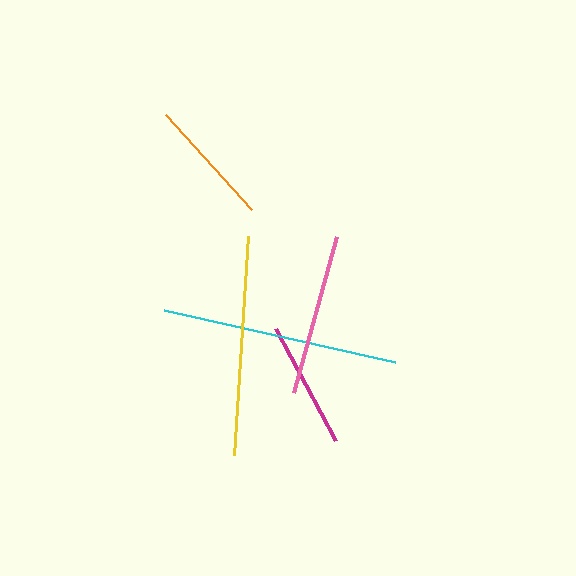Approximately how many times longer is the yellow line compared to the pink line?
The yellow line is approximately 1.4 times the length of the pink line.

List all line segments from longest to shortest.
From longest to shortest: cyan, yellow, pink, orange, magenta.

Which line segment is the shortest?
The magenta line is the shortest at approximately 127 pixels.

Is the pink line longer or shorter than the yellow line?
The yellow line is longer than the pink line.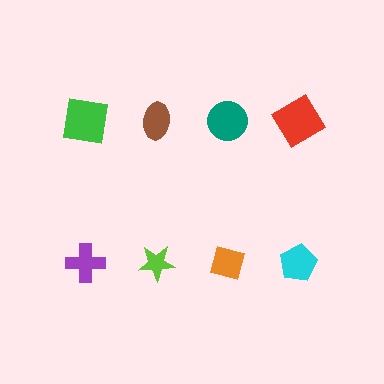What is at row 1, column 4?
A red diamond.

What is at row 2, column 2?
A lime star.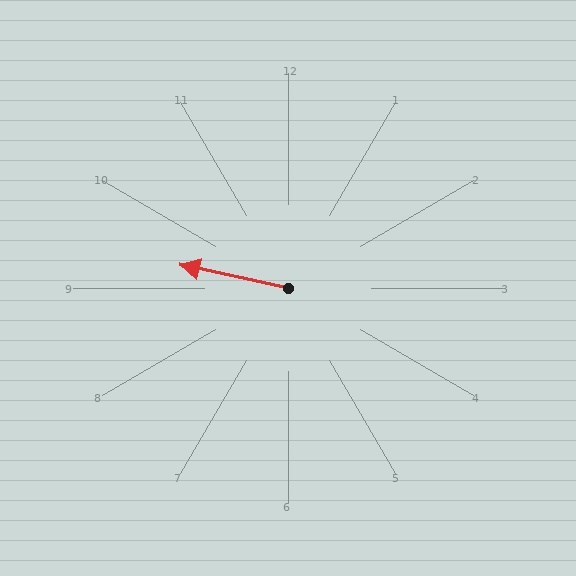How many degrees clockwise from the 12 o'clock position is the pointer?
Approximately 282 degrees.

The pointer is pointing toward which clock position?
Roughly 9 o'clock.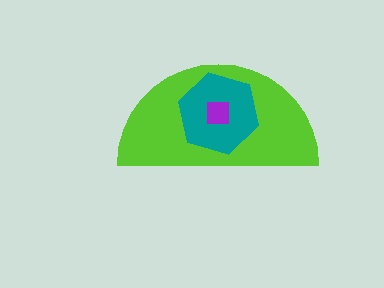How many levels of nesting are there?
3.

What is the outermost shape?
The lime semicircle.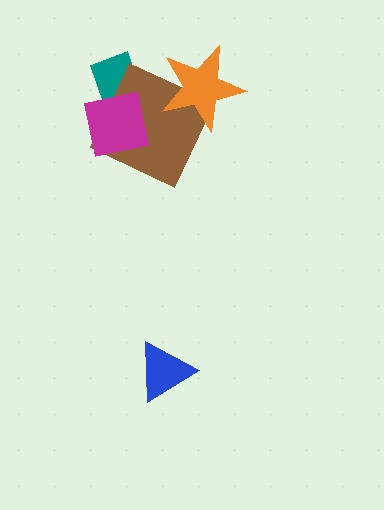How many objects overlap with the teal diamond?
2 objects overlap with the teal diamond.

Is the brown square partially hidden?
Yes, it is partially covered by another shape.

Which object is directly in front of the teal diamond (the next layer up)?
The brown square is directly in front of the teal diamond.